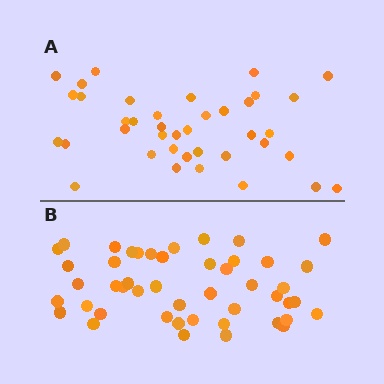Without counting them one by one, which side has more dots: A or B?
Region B (the bottom region) has more dots.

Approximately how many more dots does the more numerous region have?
Region B has roughly 8 or so more dots than region A.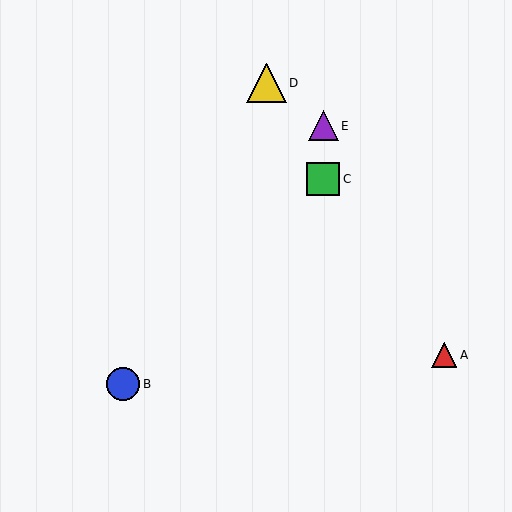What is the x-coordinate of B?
Object B is at x≈123.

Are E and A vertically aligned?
No, E is at x≈323 and A is at x≈444.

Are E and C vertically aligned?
Yes, both are at x≈323.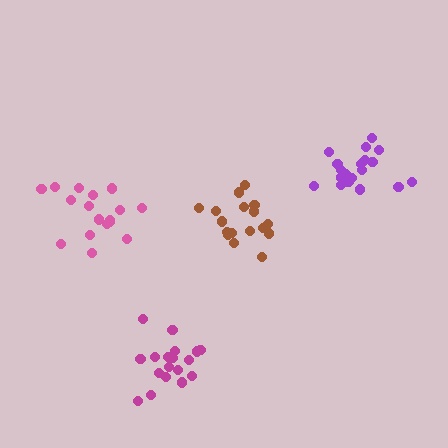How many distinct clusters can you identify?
There are 4 distinct clusters.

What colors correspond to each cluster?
The clusters are colored: pink, brown, purple, magenta.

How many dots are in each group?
Group 1: 17 dots, Group 2: 17 dots, Group 3: 19 dots, Group 4: 19 dots (72 total).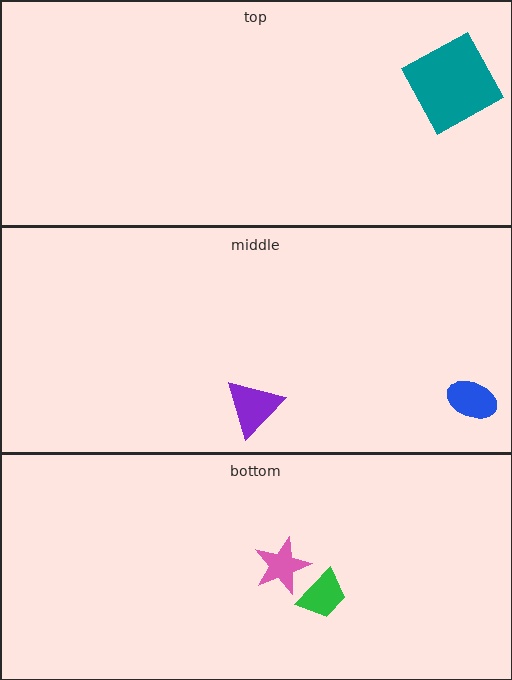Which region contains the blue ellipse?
The middle region.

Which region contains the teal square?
The top region.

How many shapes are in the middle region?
2.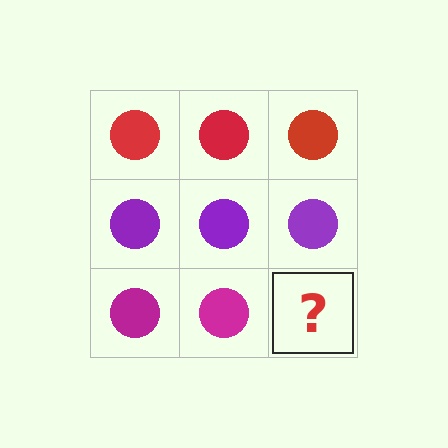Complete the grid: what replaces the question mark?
The question mark should be replaced with a magenta circle.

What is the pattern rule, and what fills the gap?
The rule is that each row has a consistent color. The gap should be filled with a magenta circle.